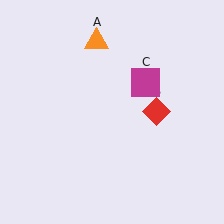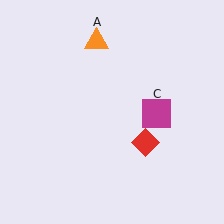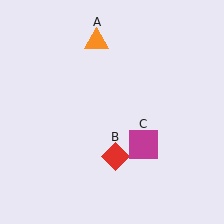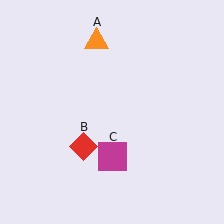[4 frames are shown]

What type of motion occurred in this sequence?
The red diamond (object B), magenta square (object C) rotated clockwise around the center of the scene.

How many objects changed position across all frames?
2 objects changed position: red diamond (object B), magenta square (object C).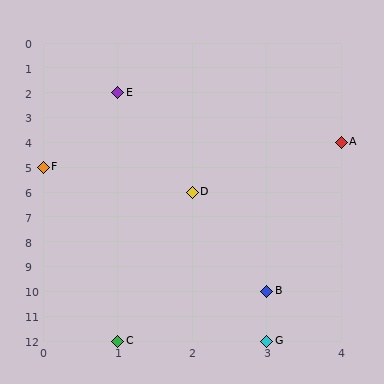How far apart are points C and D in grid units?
Points C and D are 1 column and 6 rows apart (about 6.1 grid units diagonally).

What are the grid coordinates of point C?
Point C is at grid coordinates (1, 12).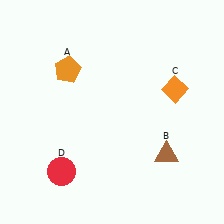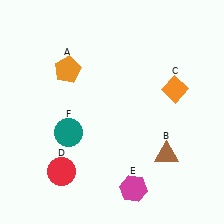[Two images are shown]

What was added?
A magenta hexagon (E), a teal circle (F) were added in Image 2.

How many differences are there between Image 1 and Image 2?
There are 2 differences between the two images.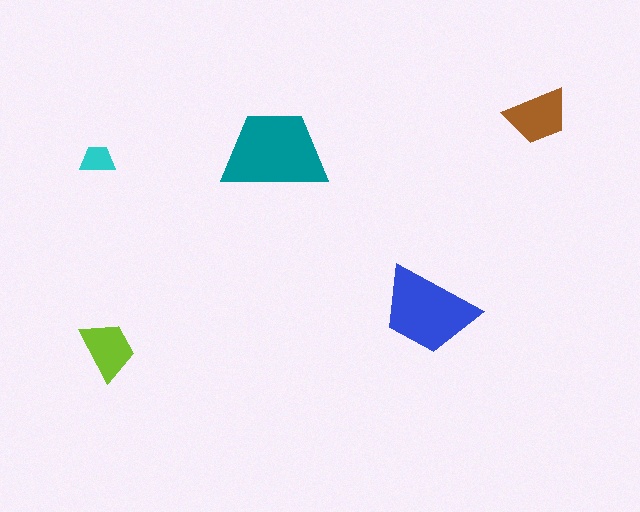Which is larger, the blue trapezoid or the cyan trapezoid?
The blue one.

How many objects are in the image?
There are 5 objects in the image.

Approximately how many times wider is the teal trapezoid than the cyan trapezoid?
About 3 times wider.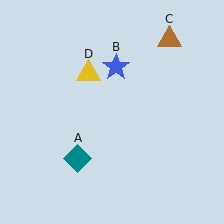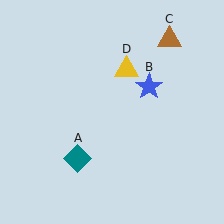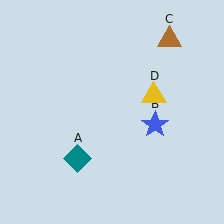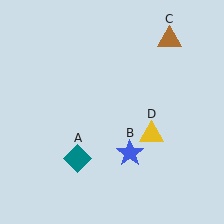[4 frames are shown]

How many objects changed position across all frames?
2 objects changed position: blue star (object B), yellow triangle (object D).